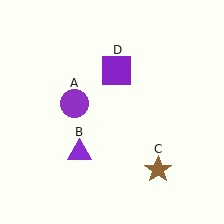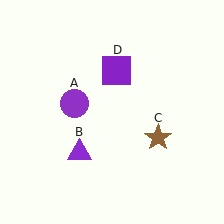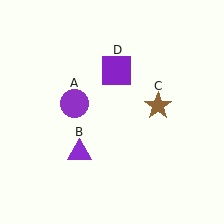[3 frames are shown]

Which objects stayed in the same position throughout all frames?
Purple circle (object A) and purple triangle (object B) and purple square (object D) remained stationary.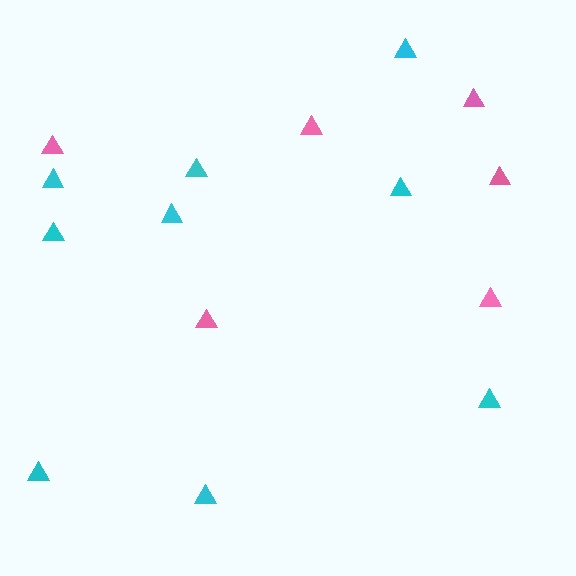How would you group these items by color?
There are 2 groups: one group of cyan triangles (9) and one group of pink triangles (6).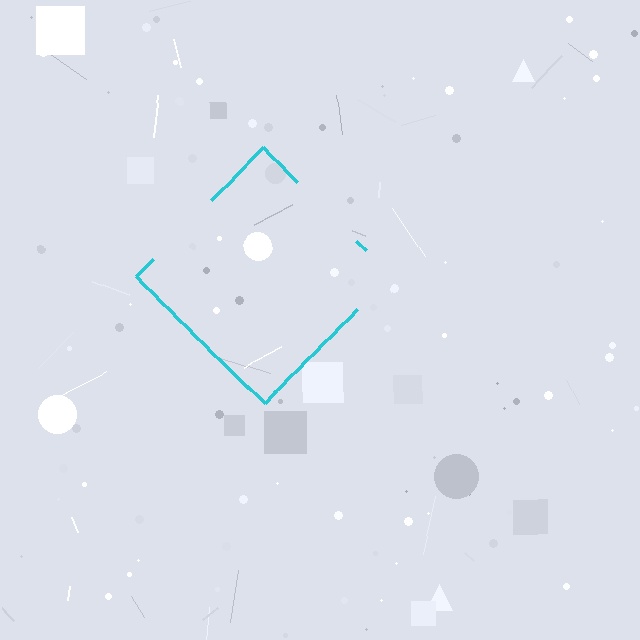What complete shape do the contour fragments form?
The contour fragments form a diamond.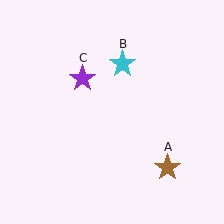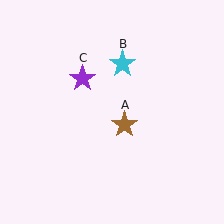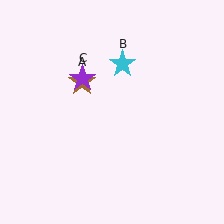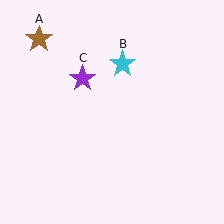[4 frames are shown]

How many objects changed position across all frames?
1 object changed position: brown star (object A).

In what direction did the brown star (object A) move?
The brown star (object A) moved up and to the left.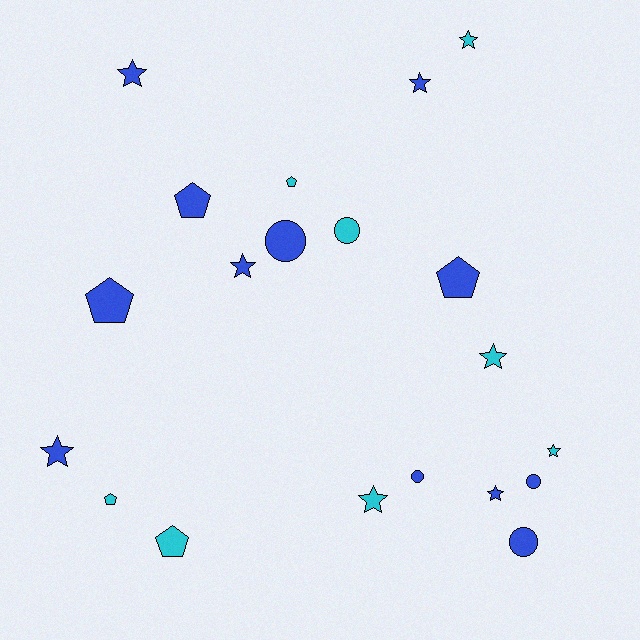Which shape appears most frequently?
Star, with 9 objects.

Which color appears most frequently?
Blue, with 12 objects.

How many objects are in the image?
There are 20 objects.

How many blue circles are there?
There are 4 blue circles.